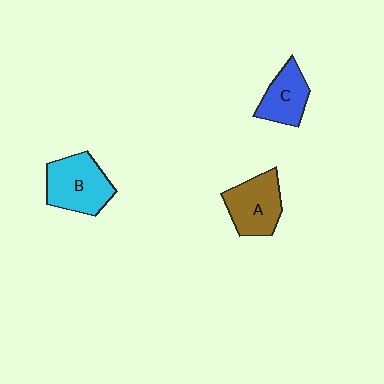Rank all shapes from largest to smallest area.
From largest to smallest: B (cyan), A (brown), C (blue).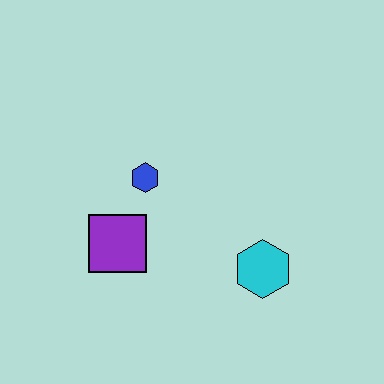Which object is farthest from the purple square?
The cyan hexagon is farthest from the purple square.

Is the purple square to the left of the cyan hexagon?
Yes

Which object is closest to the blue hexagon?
The purple square is closest to the blue hexagon.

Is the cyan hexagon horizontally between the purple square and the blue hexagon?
No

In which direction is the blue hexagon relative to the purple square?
The blue hexagon is above the purple square.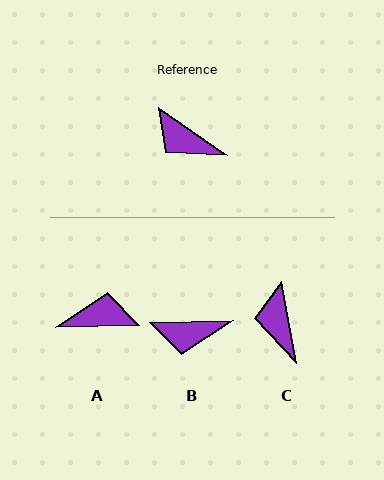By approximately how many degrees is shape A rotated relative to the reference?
Approximately 144 degrees clockwise.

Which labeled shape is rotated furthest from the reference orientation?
A, about 144 degrees away.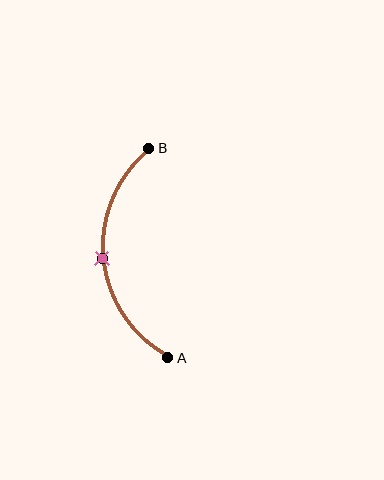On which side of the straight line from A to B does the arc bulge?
The arc bulges to the left of the straight line connecting A and B.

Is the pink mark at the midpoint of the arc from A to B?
Yes. The pink mark lies on the arc at equal arc-length from both A and B — it is the arc midpoint.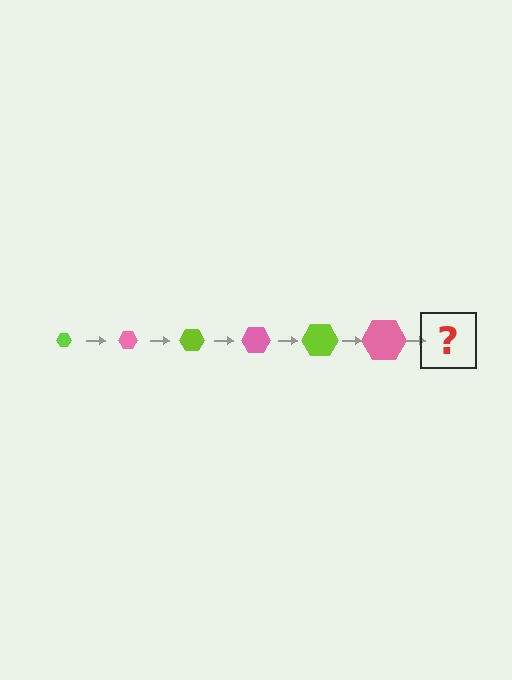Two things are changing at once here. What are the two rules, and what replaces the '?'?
The two rules are that the hexagon grows larger each step and the color cycles through lime and pink. The '?' should be a lime hexagon, larger than the previous one.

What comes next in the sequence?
The next element should be a lime hexagon, larger than the previous one.